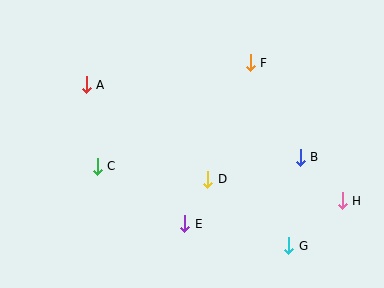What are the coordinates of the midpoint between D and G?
The midpoint between D and G is at (248, 213).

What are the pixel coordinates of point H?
Point H is at (342, 201).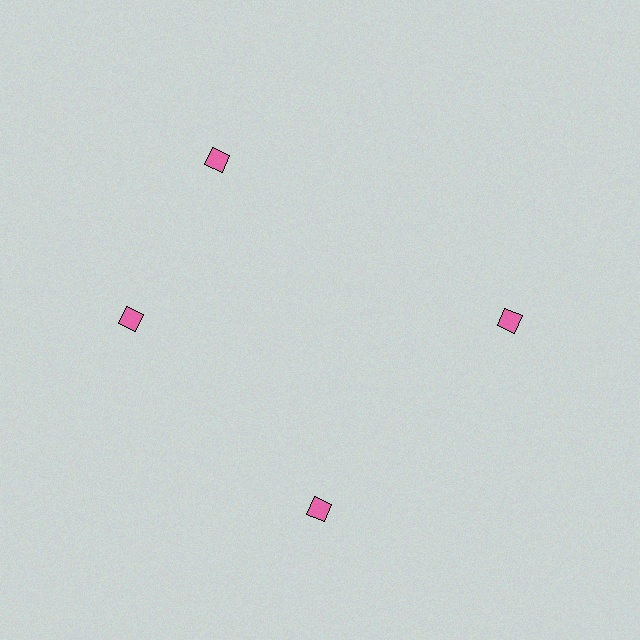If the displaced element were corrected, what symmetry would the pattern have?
It would have 4-fold rotational symmetry — the pattern would map onto itself every 90 degrees.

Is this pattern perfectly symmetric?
No. The 4 pink diamonds are arranged in a ring, but one element near the 12 o'clock position is rotated out of alignment along the ring, breaking the 4-fold rotational symmetry.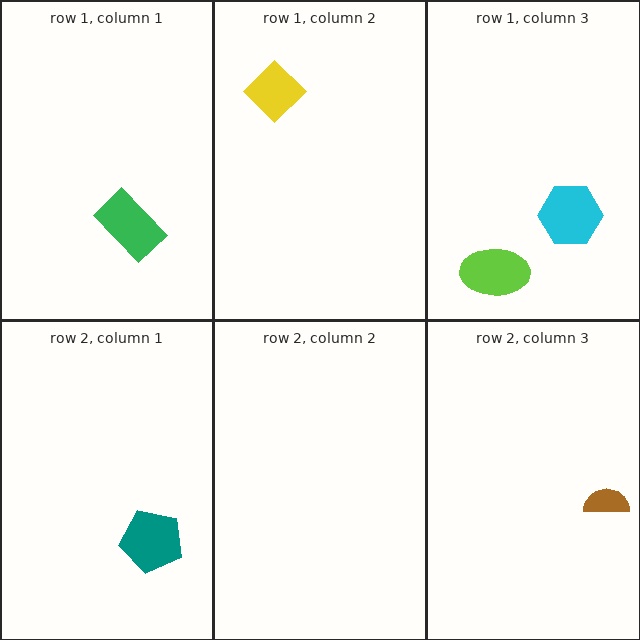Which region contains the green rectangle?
The row 1, column 1 region.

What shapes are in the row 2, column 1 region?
The teal pentagon.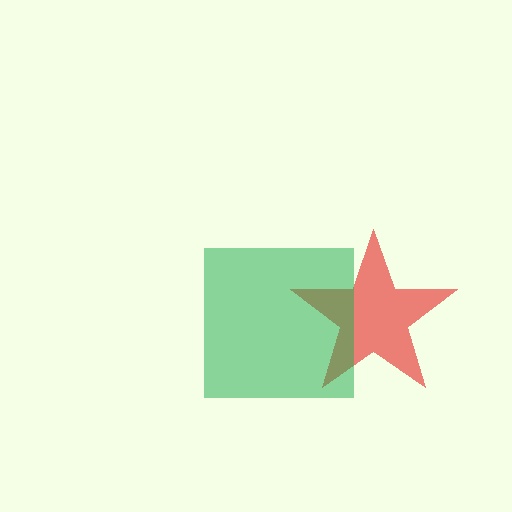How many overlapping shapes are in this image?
There are 2 overlapping shapes in the image.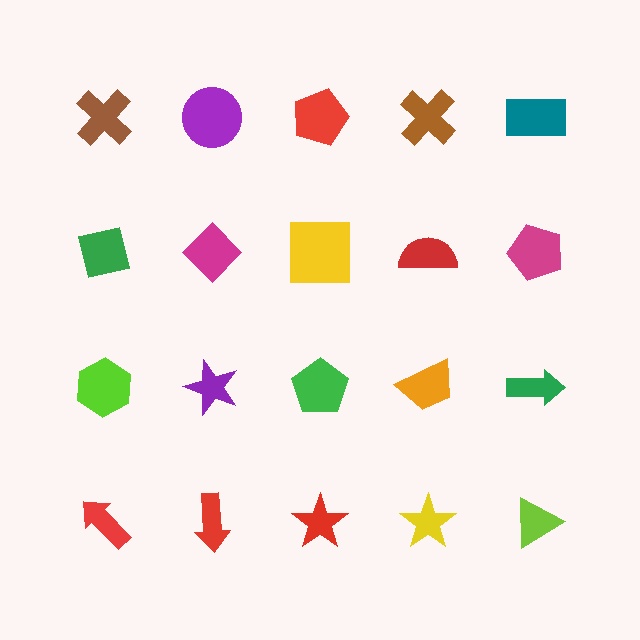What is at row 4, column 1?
A red arrow.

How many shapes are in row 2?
5 shapes.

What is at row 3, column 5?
A green arrow.